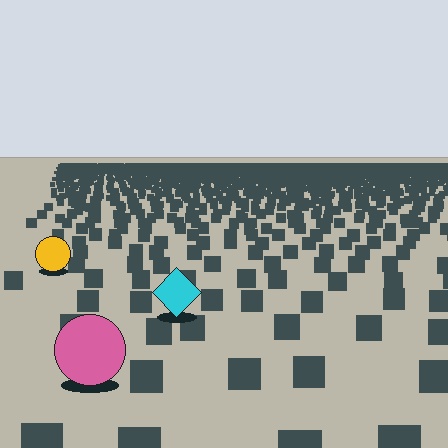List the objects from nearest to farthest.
From nearest to farthest: the pink circle, the cyan diamond, the yellow circle.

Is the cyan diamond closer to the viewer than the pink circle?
No. The pink circle is closer — you can tell from the texture gradient: the ground texture is coarser near it.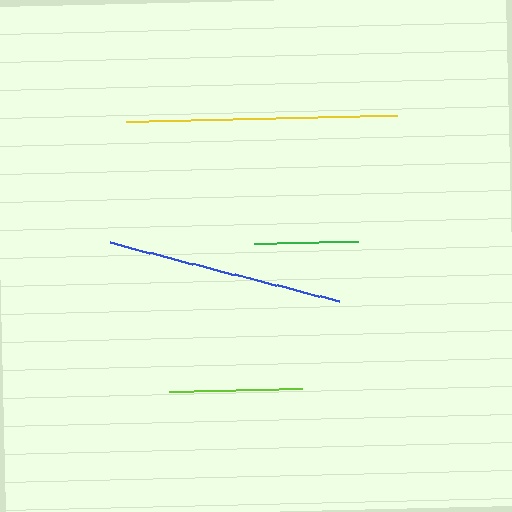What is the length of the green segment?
The green segment is approximately 104 pixels long.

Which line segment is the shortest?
The green line is the shortest at approximately 104 pixels.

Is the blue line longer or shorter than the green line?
The blue line is longer than the green line.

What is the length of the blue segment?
The blue segment is approximately 237 pixels long.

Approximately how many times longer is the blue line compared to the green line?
The blue line is approximately 2.3 times the length of the green line.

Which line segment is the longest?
The yellow line is the longest at approximately 271 pixels.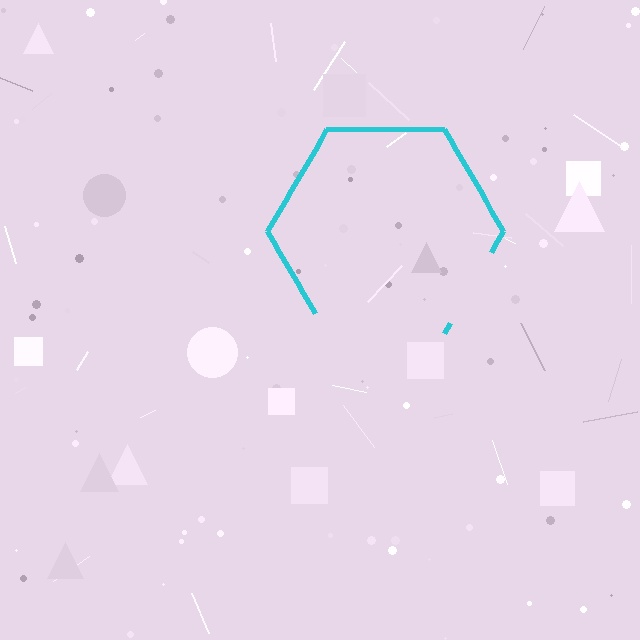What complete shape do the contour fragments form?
The contour fragments form a hexagon.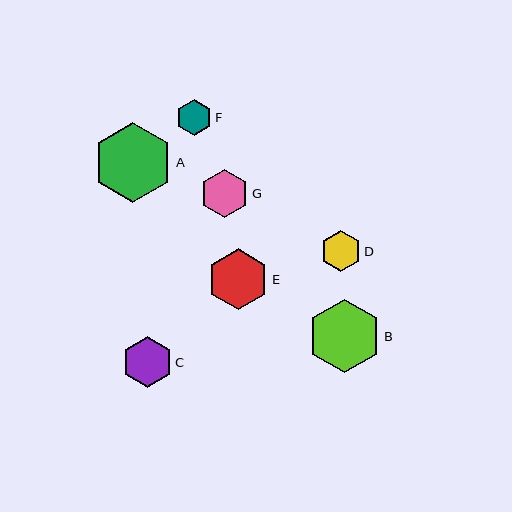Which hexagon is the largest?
Hexagon A is the largest with a size of approximately 80 pixels.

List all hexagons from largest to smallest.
From largest to smallest: A, B, E, C, G, D, F.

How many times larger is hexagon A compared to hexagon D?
Hexagon A is approximately 1.9 times the size of hexagon D.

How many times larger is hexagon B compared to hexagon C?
Hexagon B is approximately 1.4 times the size of hexagon C.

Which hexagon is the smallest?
Hexagon F is the smallest with a size of approximately 36 pixels.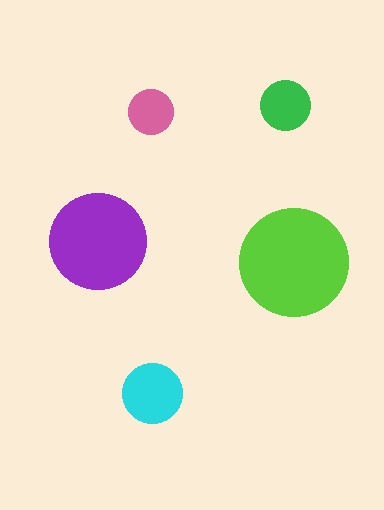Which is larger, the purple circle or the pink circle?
The purple one.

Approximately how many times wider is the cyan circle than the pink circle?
About 1.5 times wider.